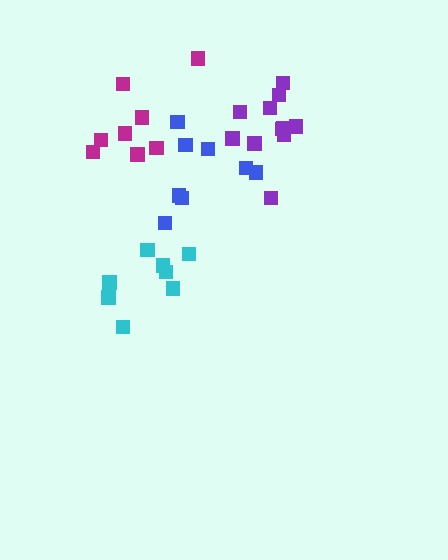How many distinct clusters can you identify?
There are 4 distinct clusters.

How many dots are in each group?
Group 1: 8 dots, Group 2: 8 dots, Group 3: 8 dots, Group 4: 11 dots (35 total).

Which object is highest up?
The magenta cluster is topmost.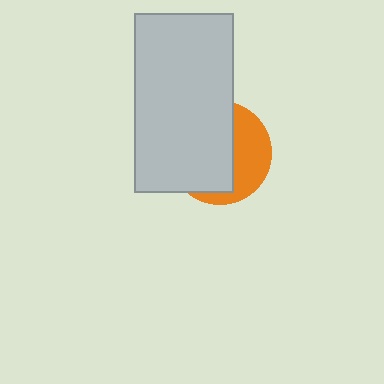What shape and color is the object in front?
The object in front is a light gray rectangle.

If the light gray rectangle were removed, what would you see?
You would see the complete orange circle.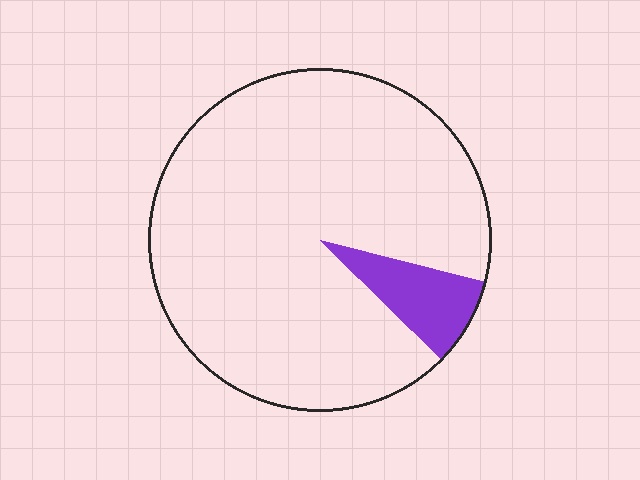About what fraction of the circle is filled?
About one tenth (1/10).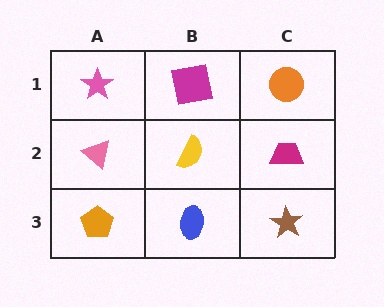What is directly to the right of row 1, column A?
A magenta square.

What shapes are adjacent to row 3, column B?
A yellow semicircle (row 2, column B), an orange pentagon (row 3, column A), a brown star (row 3, column C).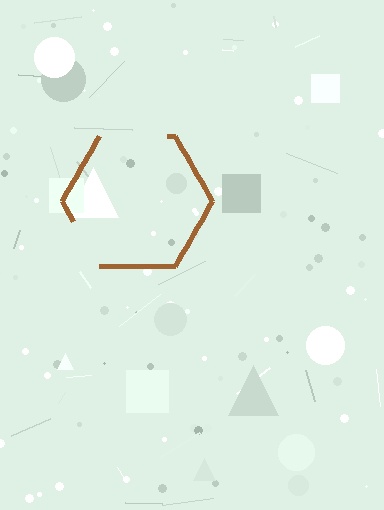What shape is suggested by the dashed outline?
The dashed outline suggests a hexagon.